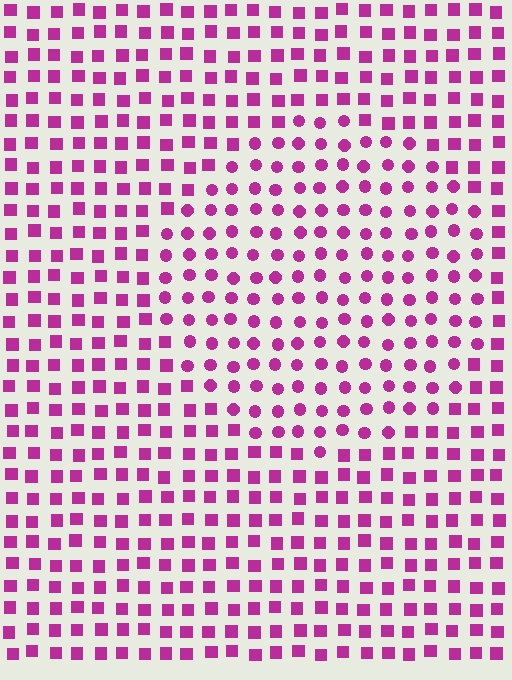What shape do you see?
I see a circle.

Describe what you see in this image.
The image is filled with small magenta elements arranged in a uniform grid. A circle-shaped region contains circles, while the surrounding area contains squares. The boundary is defined purely by the change in element shape.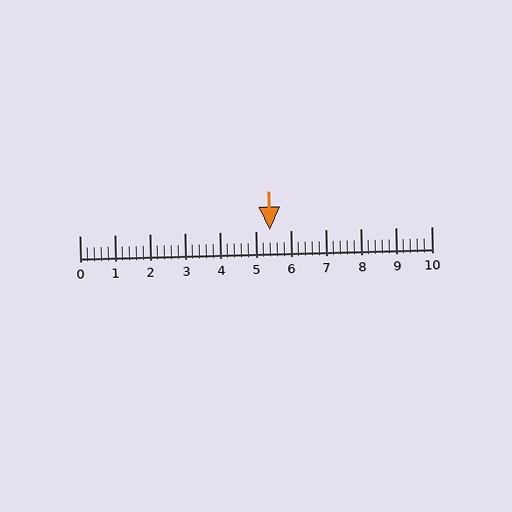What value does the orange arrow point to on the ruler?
The orange arrow points to approximately 5.4.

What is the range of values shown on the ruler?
The ruler shows values from 0 to 10.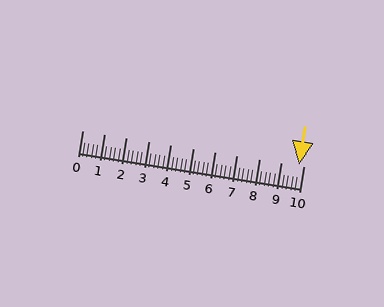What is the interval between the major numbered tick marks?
The major tick marks are spaced 1 units apart.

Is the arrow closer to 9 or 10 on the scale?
The arrow is closer to 10.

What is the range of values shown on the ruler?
The ruler shows values from 0 to 10.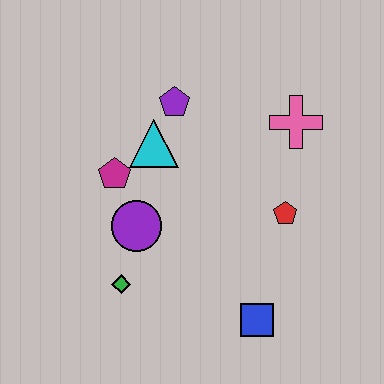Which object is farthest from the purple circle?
The pink cross is farthest from the purple circle.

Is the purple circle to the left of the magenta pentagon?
No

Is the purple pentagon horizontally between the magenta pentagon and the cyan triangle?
No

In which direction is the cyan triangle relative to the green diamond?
The cyan triangle is above the green diamond.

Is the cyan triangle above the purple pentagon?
No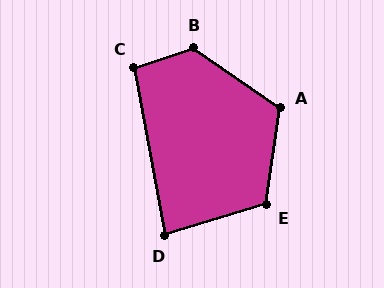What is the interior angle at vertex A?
Approximately 116 degrees (obtuse).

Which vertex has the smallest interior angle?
D, at approximately 83 degrees.